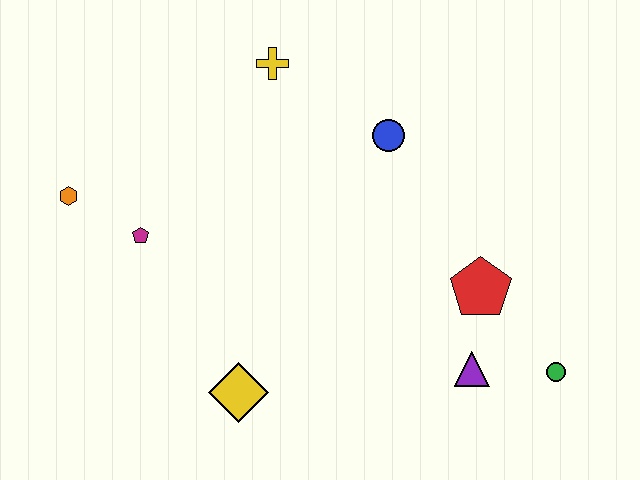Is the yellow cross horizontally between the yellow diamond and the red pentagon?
Yes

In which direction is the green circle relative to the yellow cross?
The green circle is below the yellow cross.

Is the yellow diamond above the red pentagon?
No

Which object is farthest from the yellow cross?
The green circle is farthest from the yellow cross.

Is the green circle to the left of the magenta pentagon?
No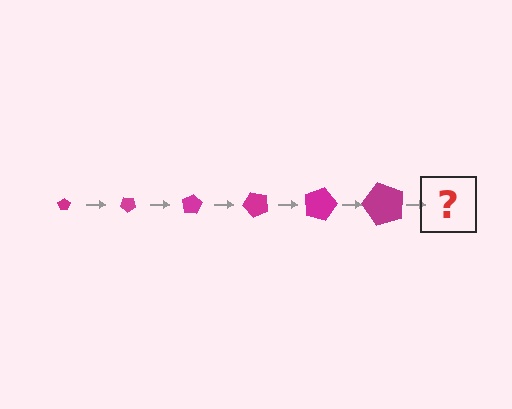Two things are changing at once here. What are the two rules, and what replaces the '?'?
The two rules are that the pentagon grows larger each step and it rotates 40 degrees each step. The '?' should be a pentagon, larger than the previous one and rotated 240 degrees from the start.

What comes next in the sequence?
The next element should be a pentagon, larger than the previous one and rotated 240 degrees from the start.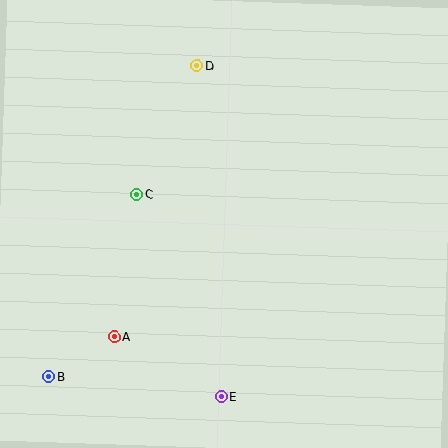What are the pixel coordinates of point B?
Point B is at (49, 376).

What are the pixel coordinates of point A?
Point A is at (114, 336).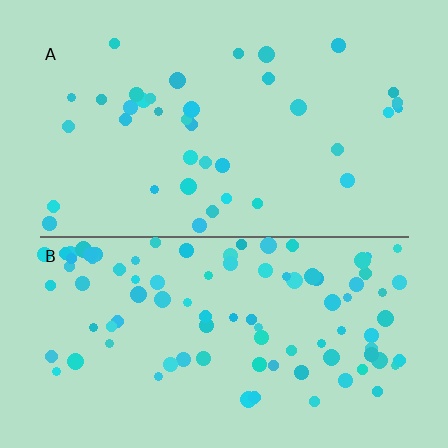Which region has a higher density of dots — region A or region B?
B (the bottom).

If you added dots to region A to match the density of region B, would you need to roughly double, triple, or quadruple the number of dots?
Approximately double.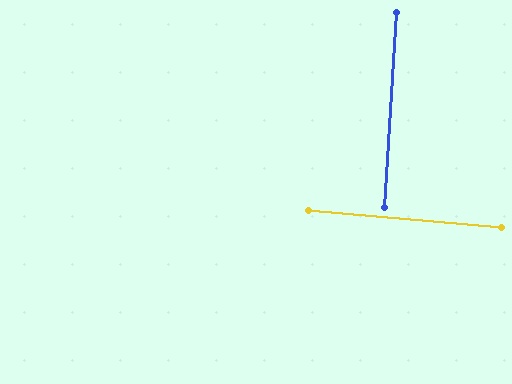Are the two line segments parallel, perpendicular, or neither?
Perpendicular — they meet at approximately 88°.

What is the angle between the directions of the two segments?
Approximately 88 degrees.